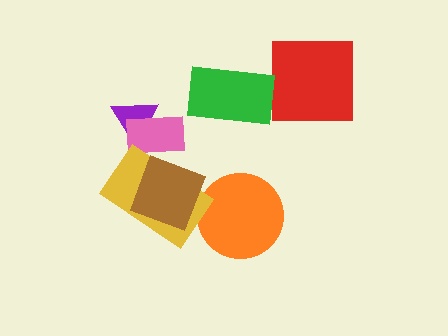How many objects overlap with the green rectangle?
0 objects overlap with the green rectangle.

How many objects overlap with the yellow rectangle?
2 objects overlap with the yellow rectangle.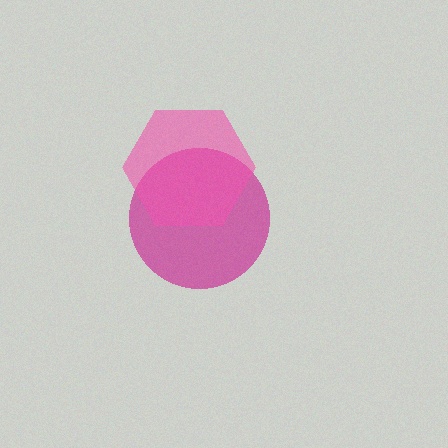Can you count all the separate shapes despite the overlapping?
Yes, there are 2 separate shapes.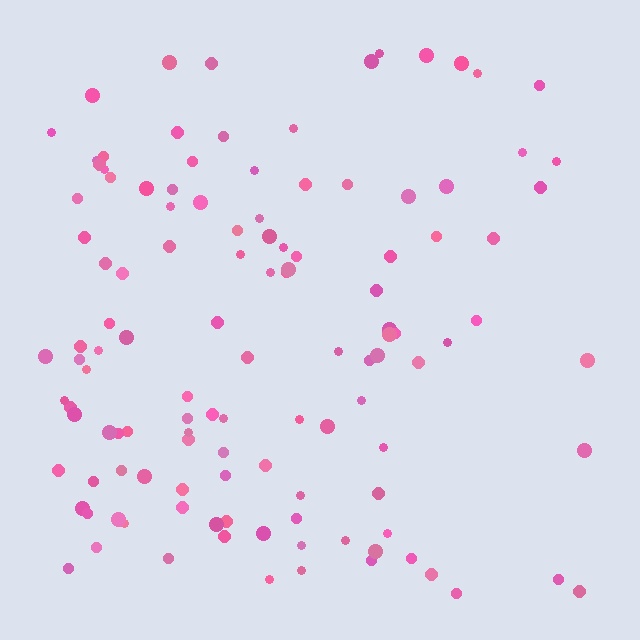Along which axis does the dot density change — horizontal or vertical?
Horizontal.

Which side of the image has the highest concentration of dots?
The left.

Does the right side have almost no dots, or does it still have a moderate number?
Still a moderate number, just noticeably fewer than the left.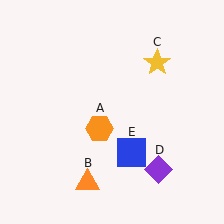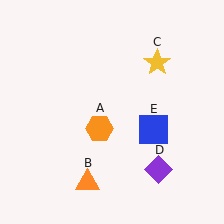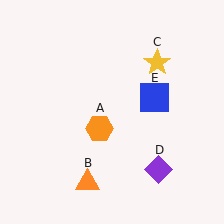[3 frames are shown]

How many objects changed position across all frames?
1 object changed position: blue square (object E).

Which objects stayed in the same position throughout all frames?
Orange hexagon (object A) and orange triangle (object B) and yellow star (object C) and purple diamond (object D) remained stationary.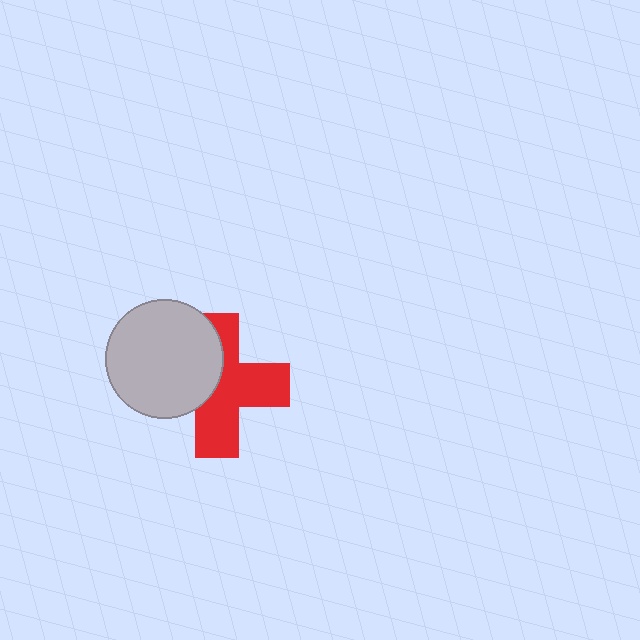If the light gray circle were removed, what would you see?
You would see the complete red cross.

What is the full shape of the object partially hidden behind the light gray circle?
The partially hidden object is a red cross.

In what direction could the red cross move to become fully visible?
The red cross could move right. That would shift it out from behind the light gray circle entirely.